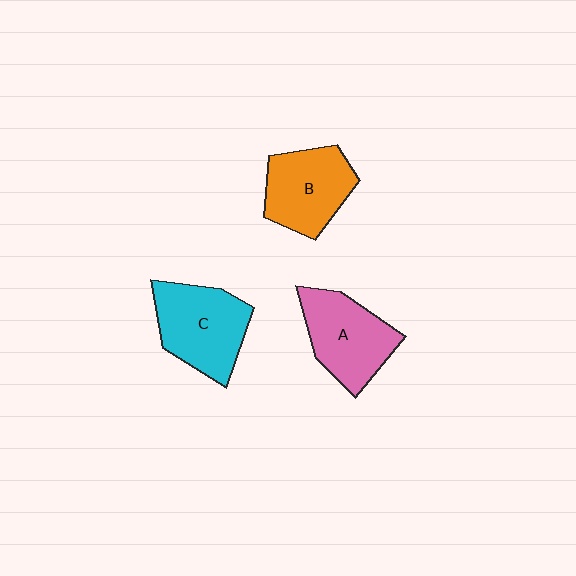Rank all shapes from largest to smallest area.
From largest to smallest: C (cyan), A (pink), B (orange).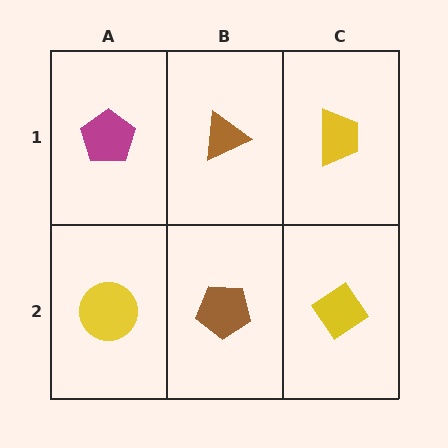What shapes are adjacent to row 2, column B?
A brown triangle (row 1, column B), a yellow circle (row 2, column A), a yellow diamond (row 2, column C).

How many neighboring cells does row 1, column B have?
3.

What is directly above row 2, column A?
A magenta pentagon.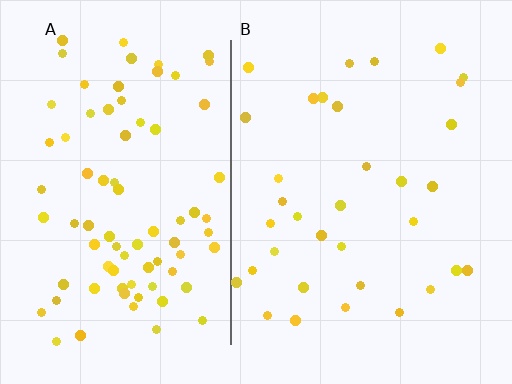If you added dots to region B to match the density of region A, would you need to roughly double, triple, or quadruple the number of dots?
Approximately double.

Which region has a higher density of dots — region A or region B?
A (the left).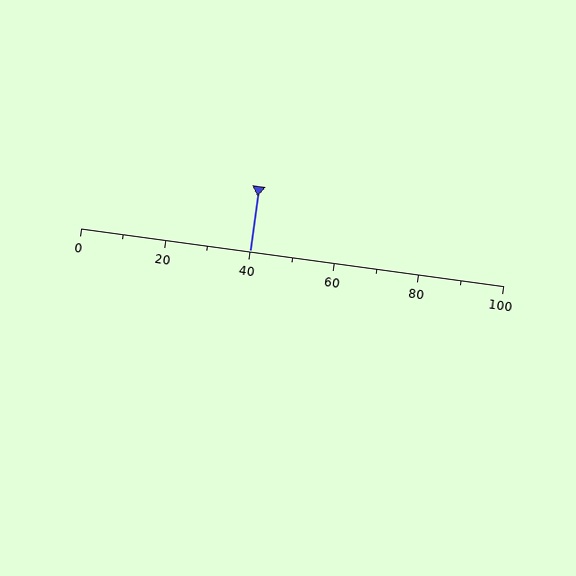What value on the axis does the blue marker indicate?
The marker indicates approximately 40.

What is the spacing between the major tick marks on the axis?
The major ticks are spaced 20 apart.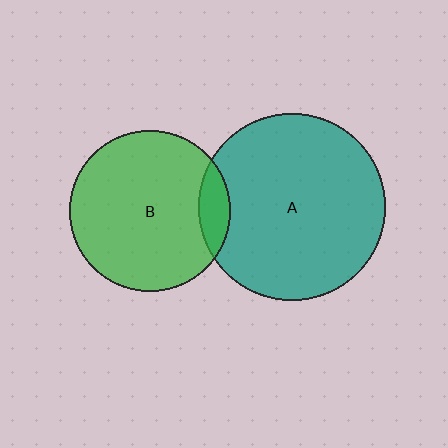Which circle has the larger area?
Circle A (teal).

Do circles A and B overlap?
Yes.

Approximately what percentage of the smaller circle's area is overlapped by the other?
Approximately 10%.